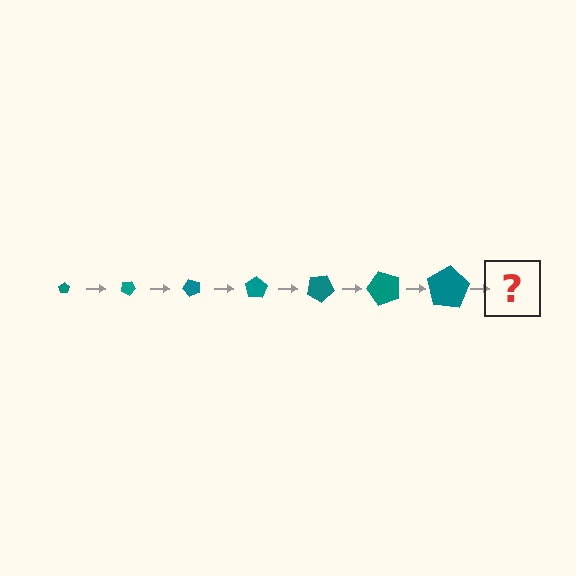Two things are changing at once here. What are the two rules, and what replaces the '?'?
The two rules are that the pentagon grows larger each step and it rotates 25 degrees each step. The '?' should be a pentagon, larger than the previous one and rotated 175 degrees from the start.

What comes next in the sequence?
The next element should be a pentagon, larger than the previous one and rotated 175 degrees from the start.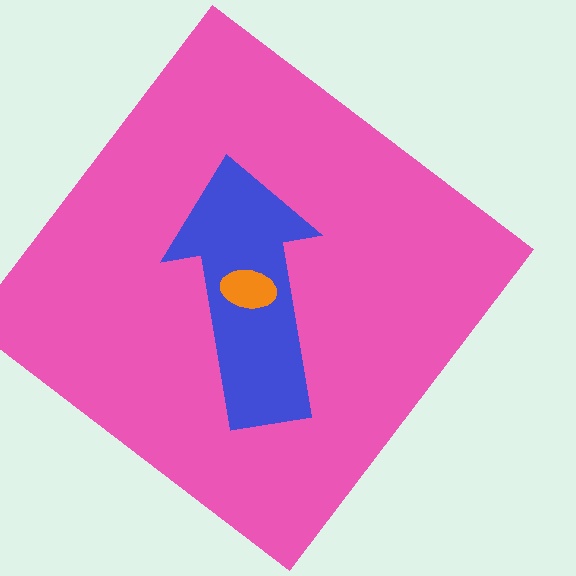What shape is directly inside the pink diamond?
The blue arrow.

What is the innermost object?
The orange ellipse.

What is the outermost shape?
The pink diamond.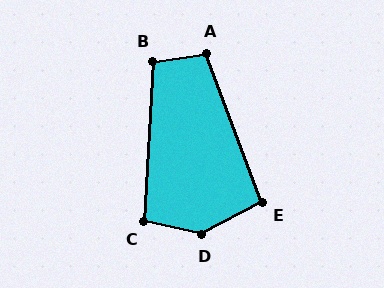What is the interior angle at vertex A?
Approximately 102 degrees (obtuse).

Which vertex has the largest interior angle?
D, at approximately 139 degrees.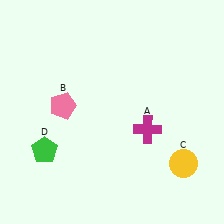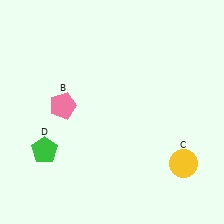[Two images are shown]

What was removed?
The magenta cross (A) was removed in Image 2.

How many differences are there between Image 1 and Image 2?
There is 1 difference between the two images.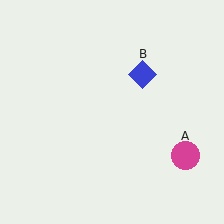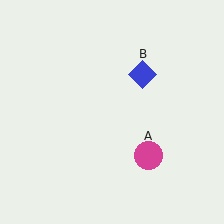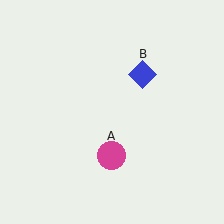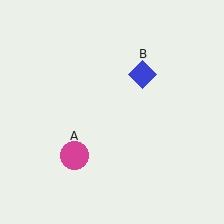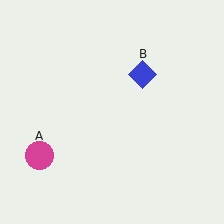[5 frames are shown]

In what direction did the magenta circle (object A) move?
The magenta circle (object A) moved left.